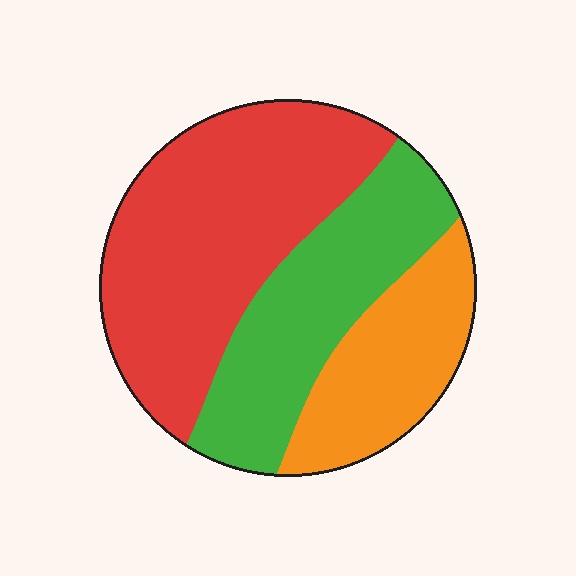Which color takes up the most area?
Red, at roughly 45%.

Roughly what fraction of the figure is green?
Green covers about 30% of the figure.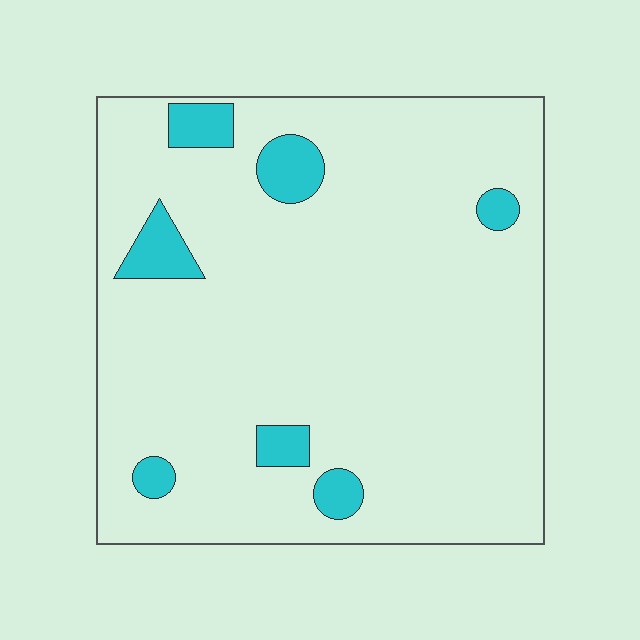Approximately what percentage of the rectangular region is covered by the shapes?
Approximately 10%.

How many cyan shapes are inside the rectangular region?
7.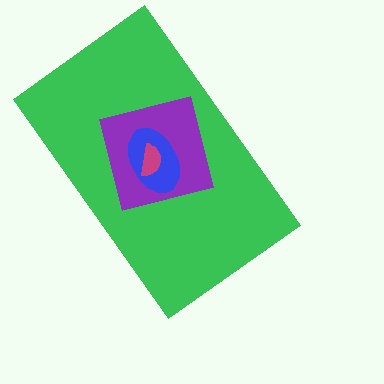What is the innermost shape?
The magenta semicircle.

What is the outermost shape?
The green rectangle.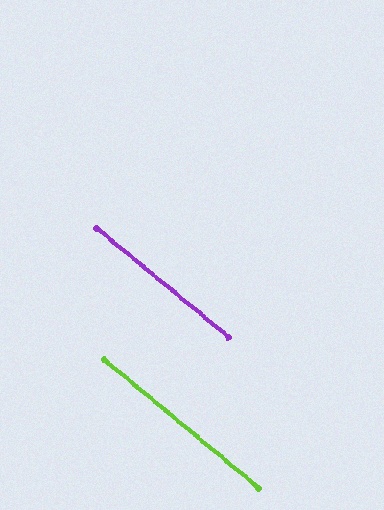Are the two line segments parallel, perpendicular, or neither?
Parallel — their directions differ by only 0.2°.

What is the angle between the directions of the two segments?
Approximately 0 degrees.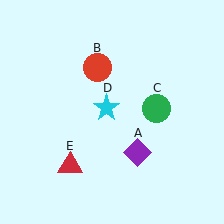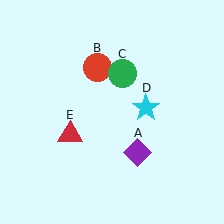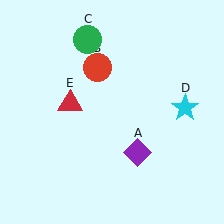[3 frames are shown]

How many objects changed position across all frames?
3 objects changed position: green circle (object C), cyan star (object D), red triangle (object E).